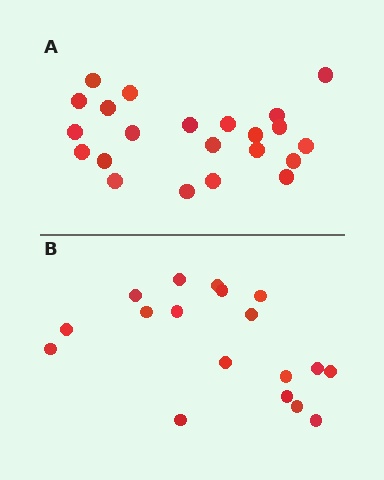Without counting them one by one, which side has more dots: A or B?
Region A (the top region) has more dots.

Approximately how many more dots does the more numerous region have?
Region A has about 4 more dots than region B.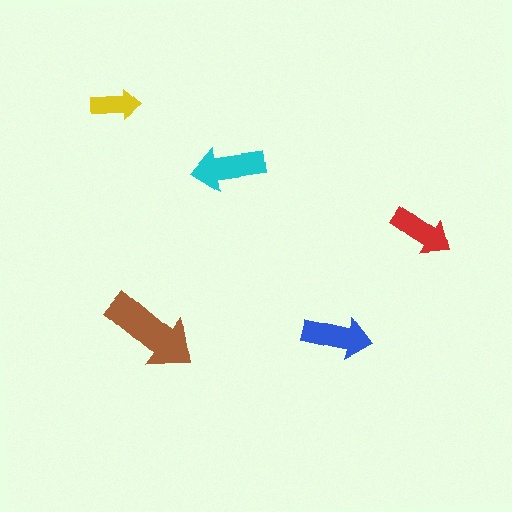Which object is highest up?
The yellow arrow is topmost.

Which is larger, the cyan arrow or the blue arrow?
The cyan one.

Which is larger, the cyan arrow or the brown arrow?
The brown one.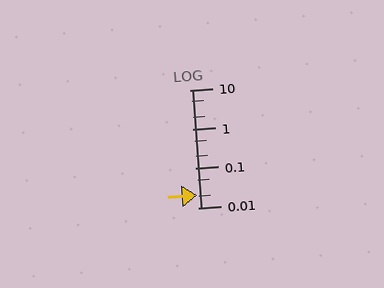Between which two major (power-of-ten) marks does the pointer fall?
The pointer is between 0.01 and 0.1.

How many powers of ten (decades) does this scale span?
The scale spans 3 decades, from 0.01 to 10.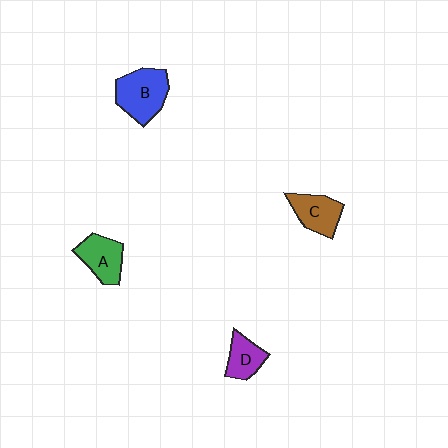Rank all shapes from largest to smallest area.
From largest to smallest: B (blue), A (green), C (brown), D (purple).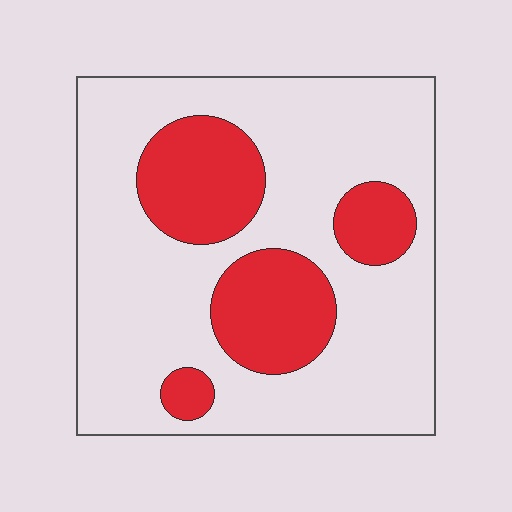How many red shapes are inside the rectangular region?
4.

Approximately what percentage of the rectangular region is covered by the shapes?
Approximately 25%.